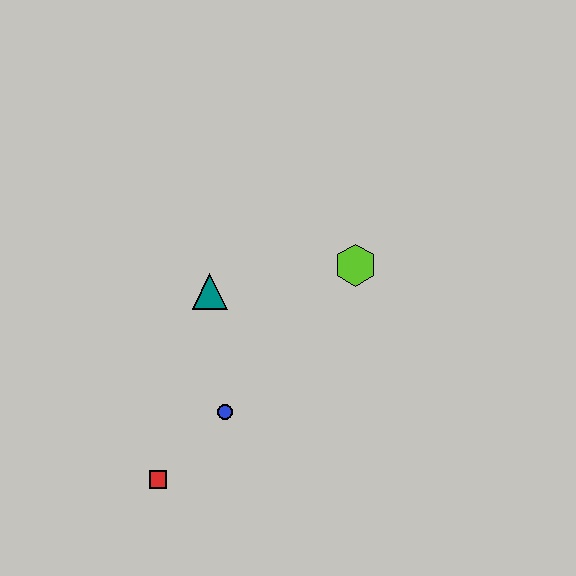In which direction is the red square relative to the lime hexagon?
The red square is below the lime hexagon.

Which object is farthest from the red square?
The lime hexagon is farthest from the red square.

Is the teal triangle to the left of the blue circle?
Yes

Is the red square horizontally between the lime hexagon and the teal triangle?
No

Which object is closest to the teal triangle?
The blue circle is closest to the teal triangle.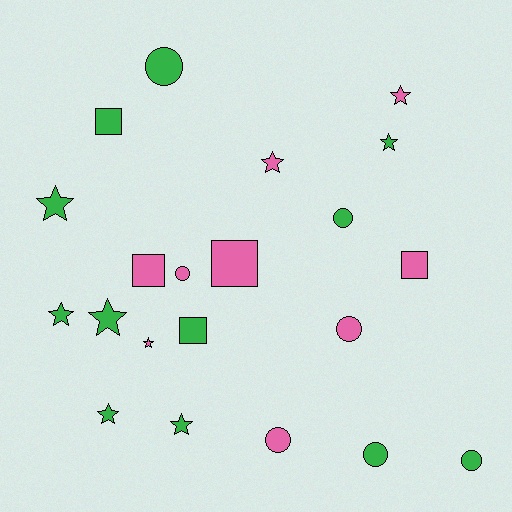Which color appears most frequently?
Green, with 12 objects.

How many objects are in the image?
There are 21 objects.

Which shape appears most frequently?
Star, with 9 objects.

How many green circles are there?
There are 4 green circles.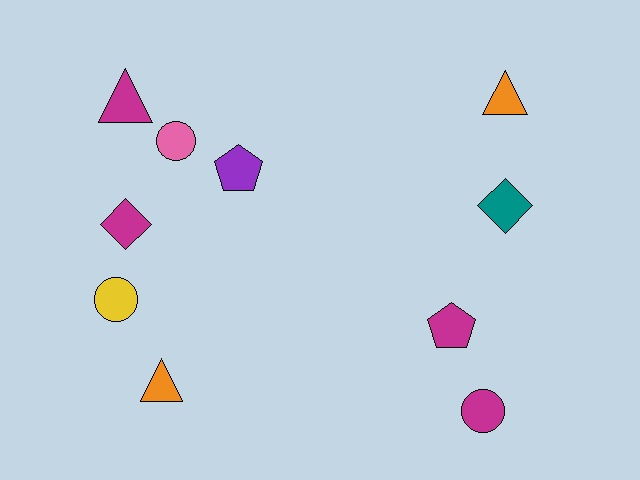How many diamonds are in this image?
There are 2 diamonds.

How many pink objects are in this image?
There is 1 pink object.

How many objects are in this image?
There are 10 objects.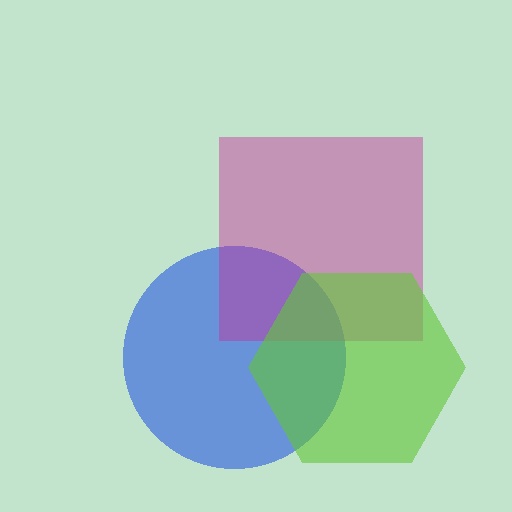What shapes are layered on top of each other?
The layered shapes are: a blue circle, a magenta square, a lime hexagon.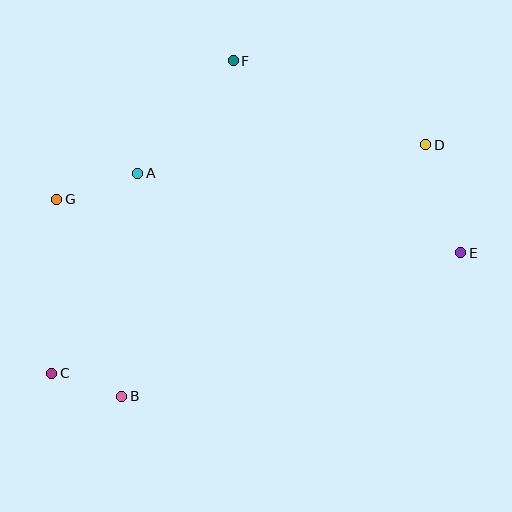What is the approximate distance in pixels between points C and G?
The distance between C and G is approximately 174 pixels.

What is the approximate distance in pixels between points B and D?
The distance between B and D is approximately 394 pixels.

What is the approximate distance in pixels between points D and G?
The distance between D and G is approximately 373 pixels.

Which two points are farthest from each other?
Points C and D are farthest from each other.